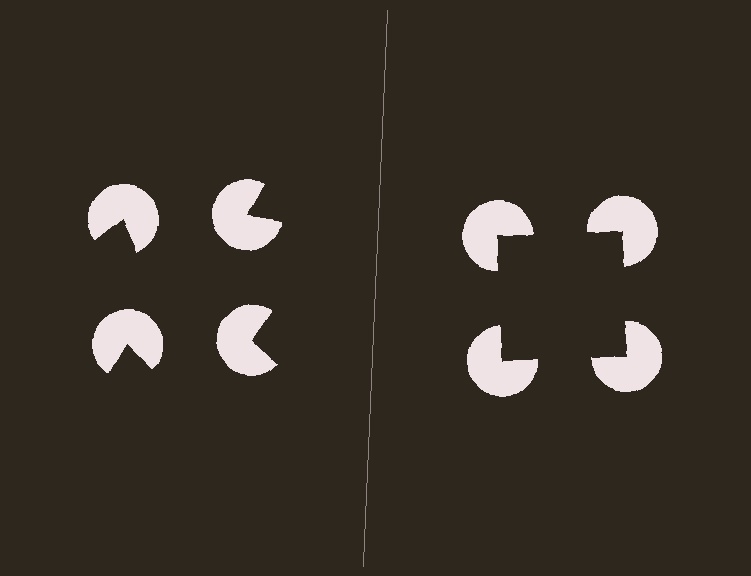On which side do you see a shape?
An illusory square appears on the right side. On the left side the wedge cuts are rotated, so no coherent shape forms.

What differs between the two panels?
The pac-man discs are positioned identically on both sides; only the wedge orientations differ. On the right they align to a square; on the left they are misaligned.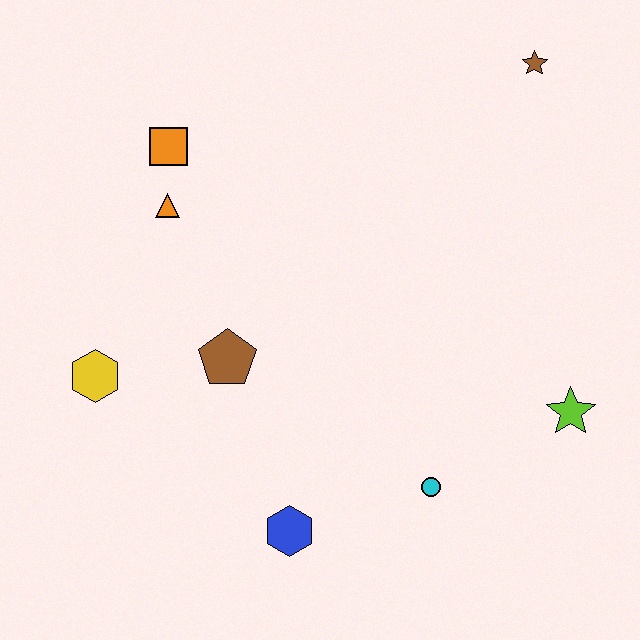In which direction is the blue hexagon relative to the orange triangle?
The blue hexagon is below the orange triangle.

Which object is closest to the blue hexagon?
The cyan circle is closest to the blue hexagon.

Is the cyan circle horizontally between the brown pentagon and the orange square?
No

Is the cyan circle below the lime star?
Yes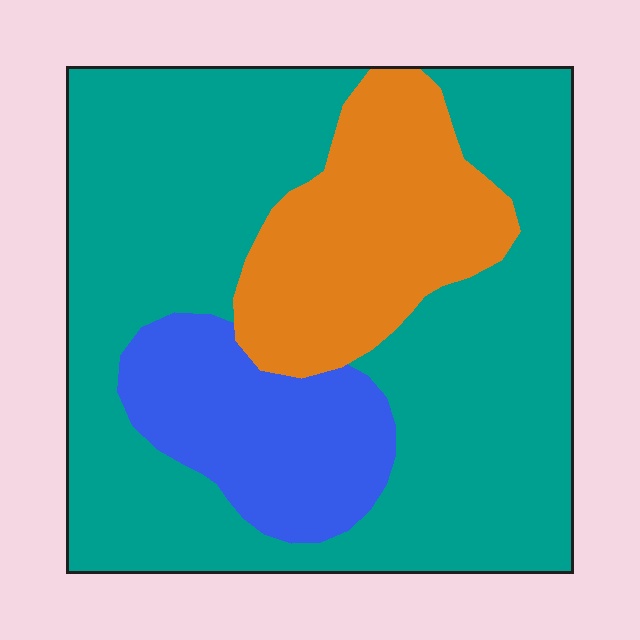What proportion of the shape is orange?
Orange takes up about one fifth (1/5) of the shape.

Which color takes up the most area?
Teal, at roughly 65%.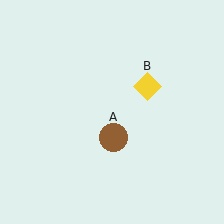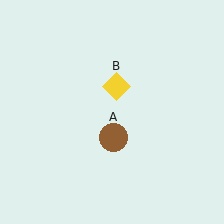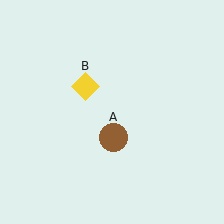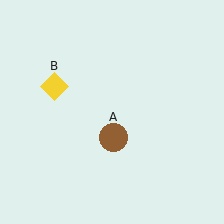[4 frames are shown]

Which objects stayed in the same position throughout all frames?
Brown circle (object A) remained stationary.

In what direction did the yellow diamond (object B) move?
The yellow diamond (object B) moved left.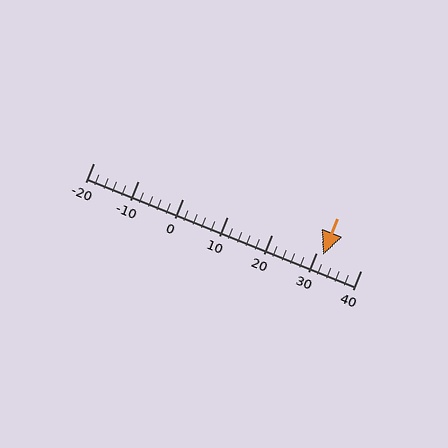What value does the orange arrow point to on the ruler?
The orange arrow points to approximately 32.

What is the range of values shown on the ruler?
The ruler shows values from -20 to 40.